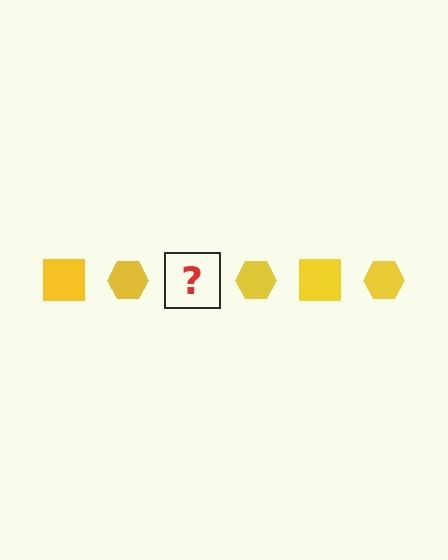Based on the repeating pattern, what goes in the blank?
The blank should be a yellow square.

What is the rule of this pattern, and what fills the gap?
The rule is that the pattern cycles through square, hexagon shapes in yellow. The gap should be filled with a yellow square.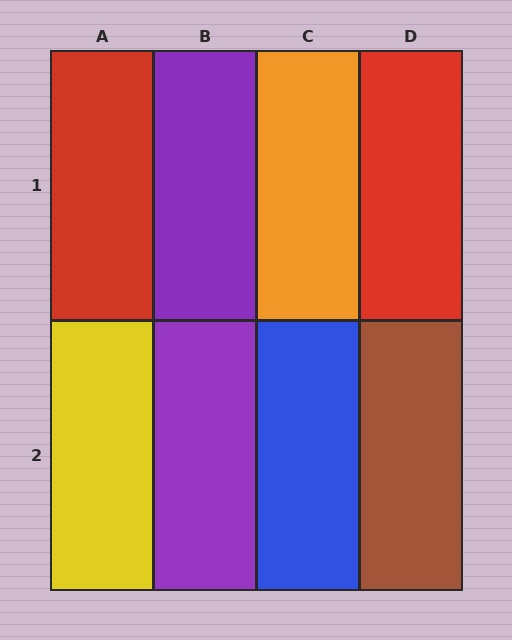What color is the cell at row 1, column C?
Orange.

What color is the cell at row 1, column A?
Red.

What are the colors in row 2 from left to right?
Yellow, purple, blue, brown.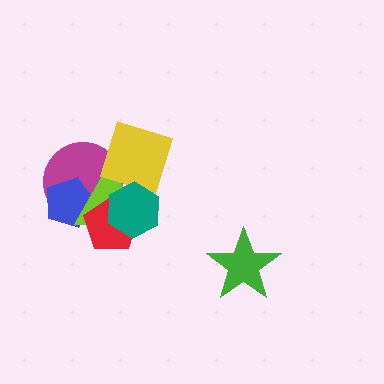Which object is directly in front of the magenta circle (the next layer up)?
The blue pentagon is directly in front of the magenta circle.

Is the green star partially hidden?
No, no other shape covers it.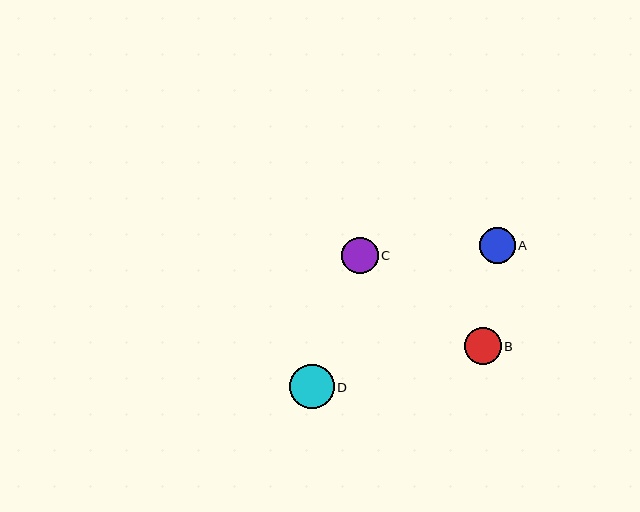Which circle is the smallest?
Circle A is the smallest with a size of approximately 36 pixels.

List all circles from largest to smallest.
From largest to smallest: D, B, C, A.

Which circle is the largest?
Circle D is the largest with a size of approximately 44 pixels.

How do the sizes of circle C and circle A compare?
Circle C and circle A are approximately the same size.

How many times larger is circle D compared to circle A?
Circle D is approximately 1.2 times the size of circle A.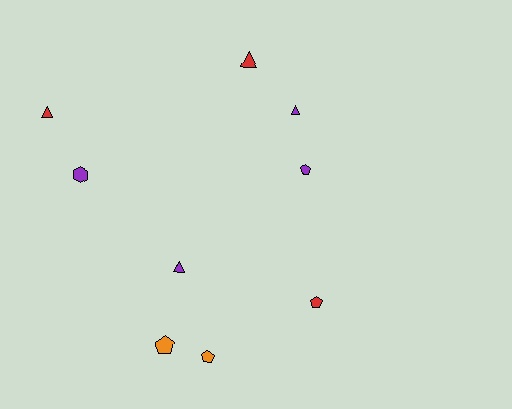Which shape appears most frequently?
Pentagon, with 4 objects.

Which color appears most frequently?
Purple, with 4 objects.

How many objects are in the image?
There are 9 objects.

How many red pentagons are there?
There is 1 red pentagon.